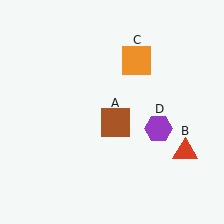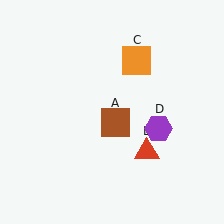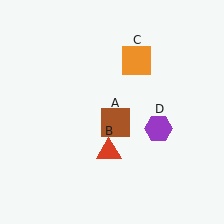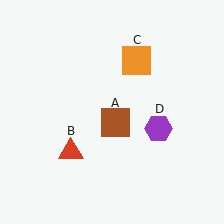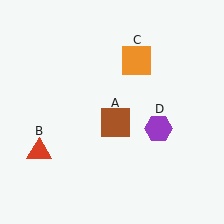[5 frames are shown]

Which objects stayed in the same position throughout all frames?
Brown square (object A) and orange square (object C) and purple hexagon (object D) remained stationary.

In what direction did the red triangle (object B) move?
The red triangle (object B) moved left.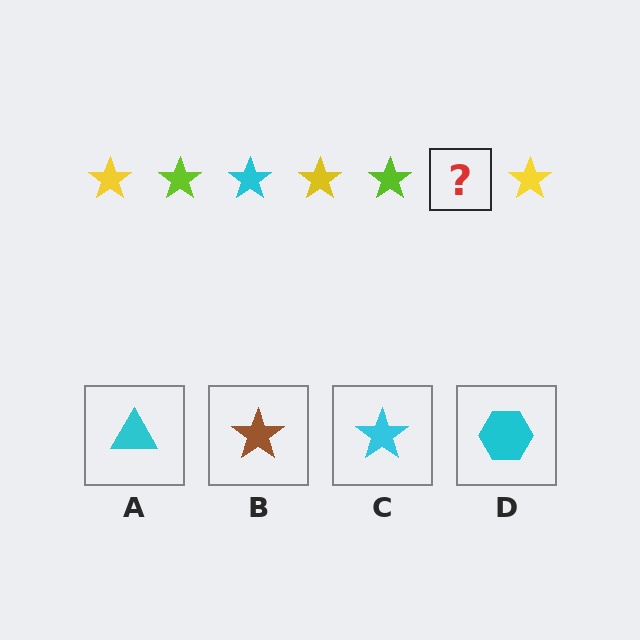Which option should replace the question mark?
Option C.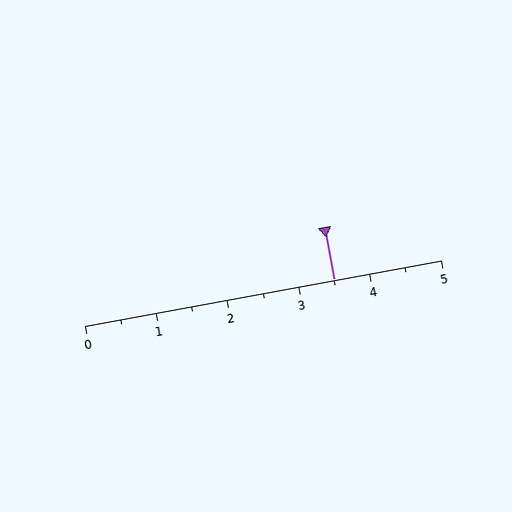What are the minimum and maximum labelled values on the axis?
The axis runs from 0 to 5.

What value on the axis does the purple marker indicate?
The marker indicates approximately 3.5.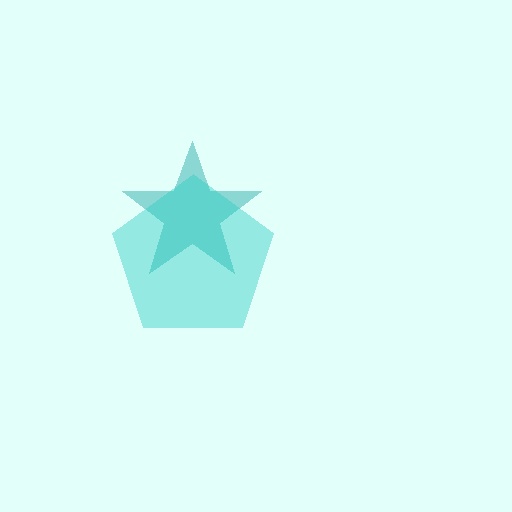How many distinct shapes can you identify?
There are 2 distinct shapes: a teal star, a cyan pentagon.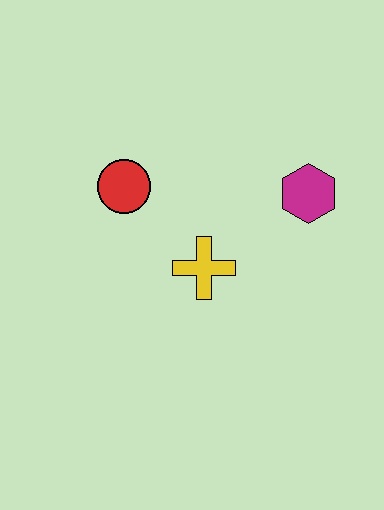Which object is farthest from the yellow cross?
The magenta hexagon is farthest from the yellow cross.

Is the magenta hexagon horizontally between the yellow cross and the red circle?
No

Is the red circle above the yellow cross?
Yes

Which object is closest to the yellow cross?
The red circle is closest to the yellow cross.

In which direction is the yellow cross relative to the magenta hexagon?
The yellow cross is to the left of the magenta hexagon.